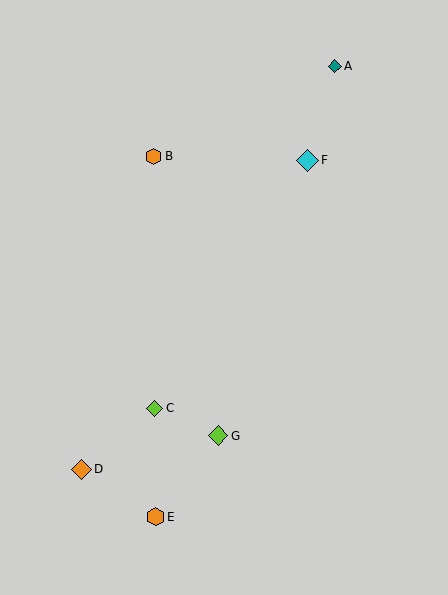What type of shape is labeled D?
Shape D is an orange diamond.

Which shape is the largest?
The cyan diamond (labeled F) is the largest.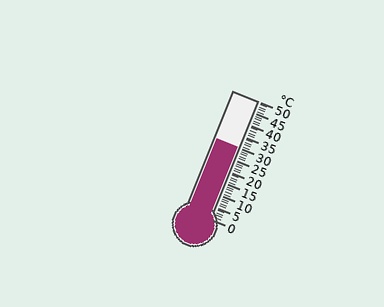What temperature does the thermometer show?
The thermometer shows approximately 30°C.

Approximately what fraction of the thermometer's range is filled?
The thermometer is filled to approximately 60% of its range.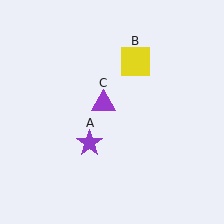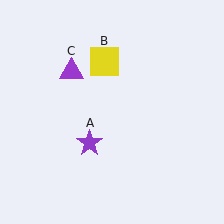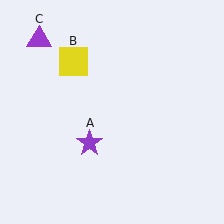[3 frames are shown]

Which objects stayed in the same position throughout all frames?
Purple star (object A) remained stationary.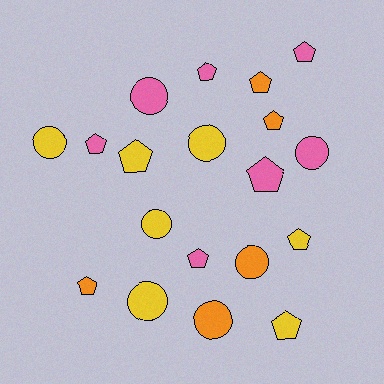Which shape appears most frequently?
Pentagon, with 11 objects.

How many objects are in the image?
There are 19 objects.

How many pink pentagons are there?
There are 5 pink pentagons.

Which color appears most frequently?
Yellow, with 7 objects.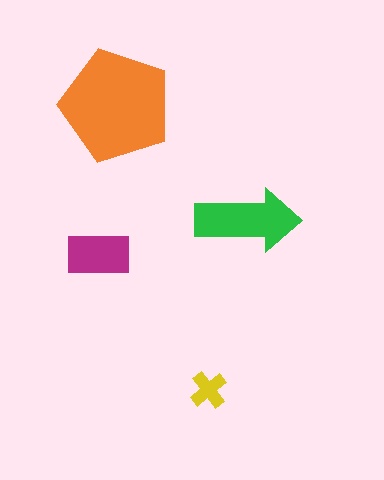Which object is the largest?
The orange pentagon.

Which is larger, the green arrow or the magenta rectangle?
The green arrow.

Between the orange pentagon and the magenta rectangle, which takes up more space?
The orange pentagon.